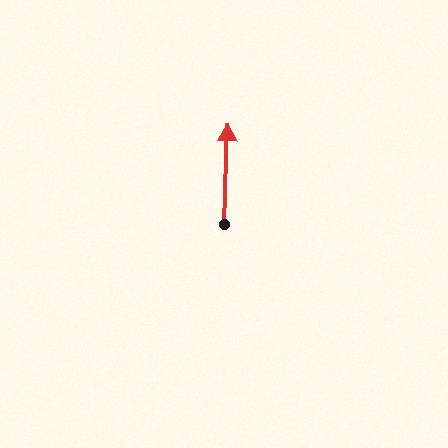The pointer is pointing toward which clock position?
Roughly 12 o'clock.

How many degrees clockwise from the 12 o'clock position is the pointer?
Approximately 2 degrees.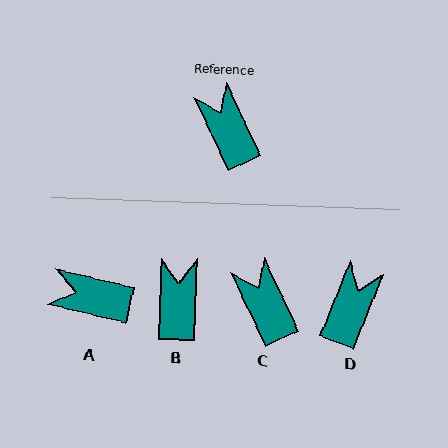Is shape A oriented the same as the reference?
No, it is off by about 51 degrees.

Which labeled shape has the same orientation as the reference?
C.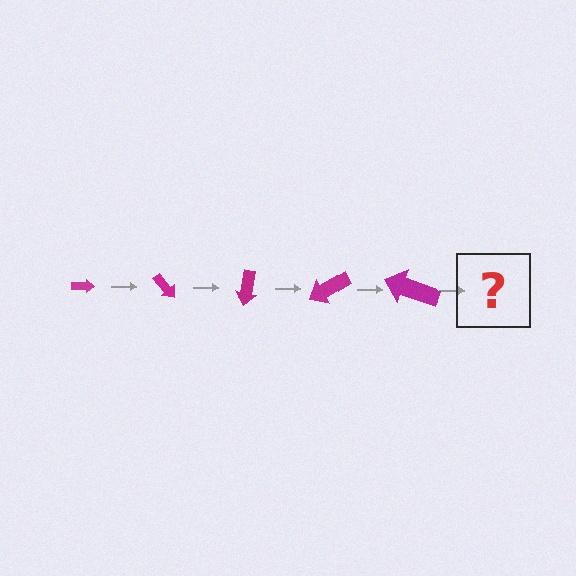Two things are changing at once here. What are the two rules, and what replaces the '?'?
The two rules are that the arrow grows larger each step and it rotates 50 degrees each step. The '?' should be an arrow, larger than the previous one and rotated 250 degrees from the start.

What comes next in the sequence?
The next element should be an arrow, larger than the previous one and rotated 250 degrees from the start.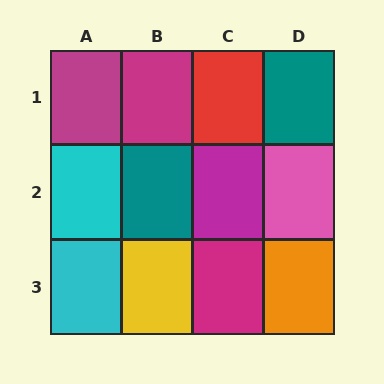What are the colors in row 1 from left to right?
Magenta, magenta, red, teal.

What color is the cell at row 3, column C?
Magenta.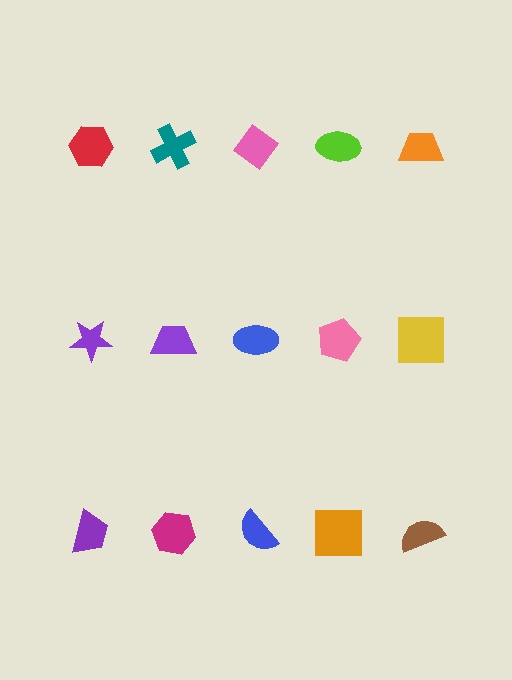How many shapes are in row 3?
5 shapes.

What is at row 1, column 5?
An orange trapezoid.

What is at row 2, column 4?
A pink pentagon.